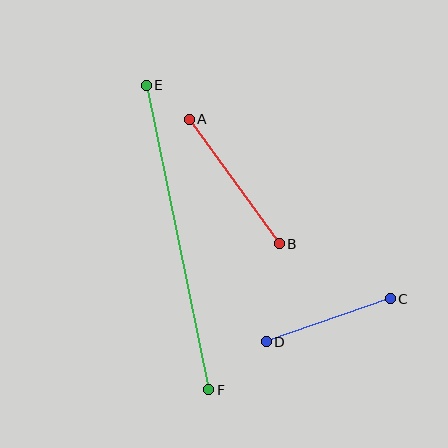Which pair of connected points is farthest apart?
Points E and F are farthest apart.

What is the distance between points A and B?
The distance is approximately 154 pixels.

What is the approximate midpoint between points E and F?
The midpoint is at approximately (178, 238) pixels.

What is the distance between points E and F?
The distance is approximately 311 pixels.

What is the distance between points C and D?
The distance is approximately 131 pixels.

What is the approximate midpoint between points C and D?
The midpoint is at approximately (328, 320) pixels.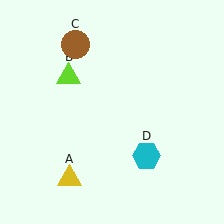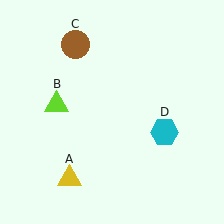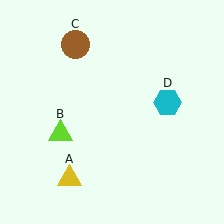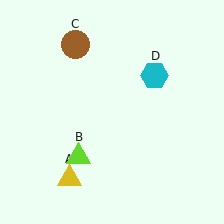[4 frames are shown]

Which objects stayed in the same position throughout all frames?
Yellow triangle (object A) and brown circle (object C) remained stationary.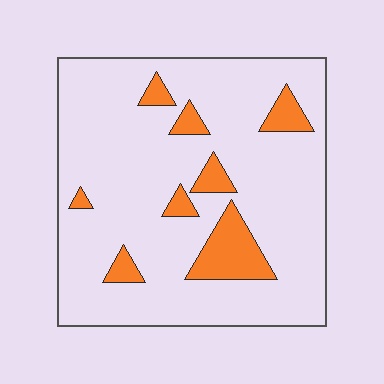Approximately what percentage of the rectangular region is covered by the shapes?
Approximately 15%.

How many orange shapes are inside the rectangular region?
8.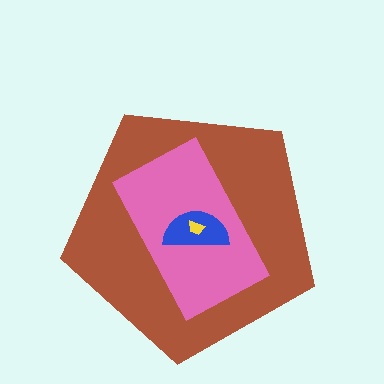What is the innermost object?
The yellow trapezoid.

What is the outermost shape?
The brown pentagon.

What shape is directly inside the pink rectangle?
The blue semicircle.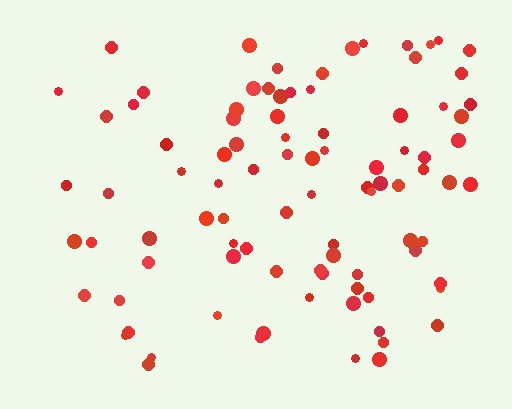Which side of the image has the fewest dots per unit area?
The left.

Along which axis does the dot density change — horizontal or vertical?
Horizontal.